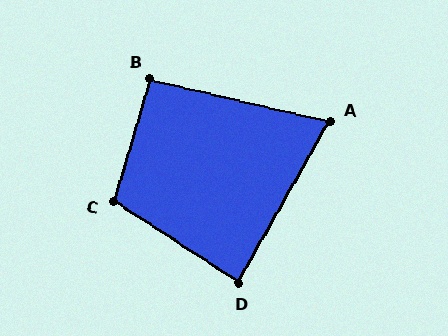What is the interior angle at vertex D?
Approximately 86 degrees (approximately right).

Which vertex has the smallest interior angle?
A, at approximately 74 degrees.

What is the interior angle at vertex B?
Approximately 94 degrees (approximately right).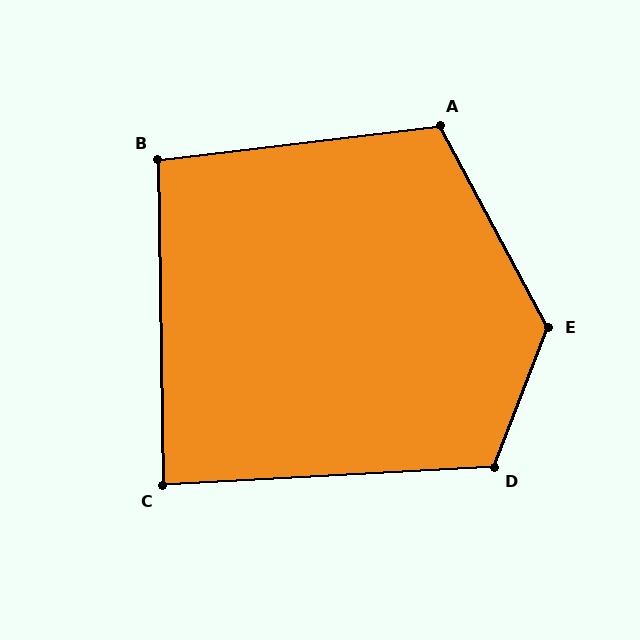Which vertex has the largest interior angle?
E, at approximately 131 degrees.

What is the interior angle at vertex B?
Approximately 96 degrees (obtuse).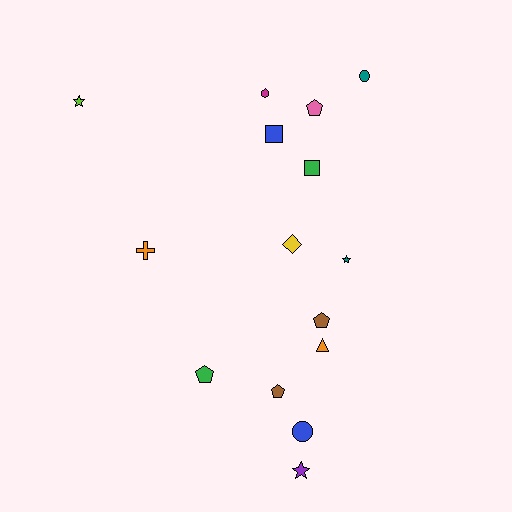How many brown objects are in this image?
There are 2 brown objects.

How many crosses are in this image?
There is 1 cross.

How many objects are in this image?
There are 15 objects.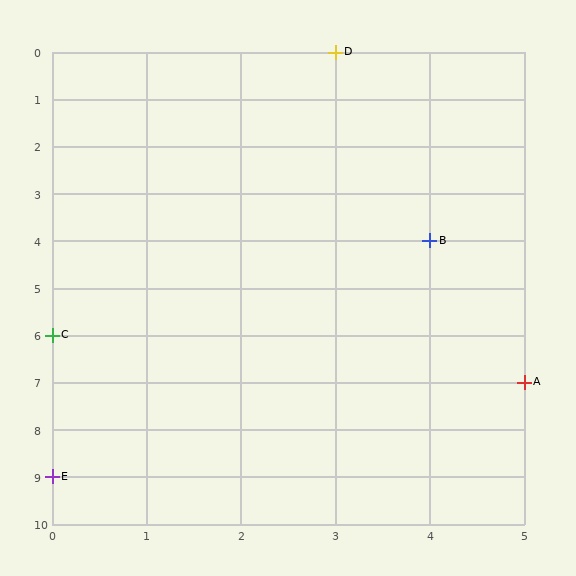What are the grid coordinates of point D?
Point D is at grid coordinates (3, 0).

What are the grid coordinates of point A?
Point A is at grid coordinates (5, 7).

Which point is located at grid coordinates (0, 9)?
Point E is at (0, 9).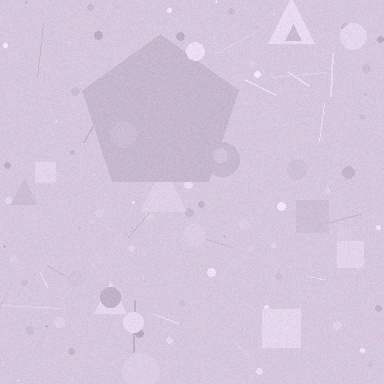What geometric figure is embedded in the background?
A pentagon is embedded in the background.